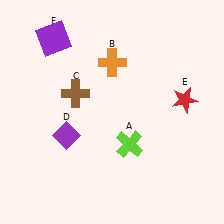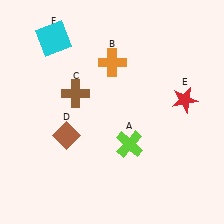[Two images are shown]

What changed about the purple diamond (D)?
In Image 1, D is purple. In Image 2, it changed to brown.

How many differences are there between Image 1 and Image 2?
There are 2 differences between the two images.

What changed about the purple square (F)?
In Image 1, F is purple. In Image 2, it changed to cyan.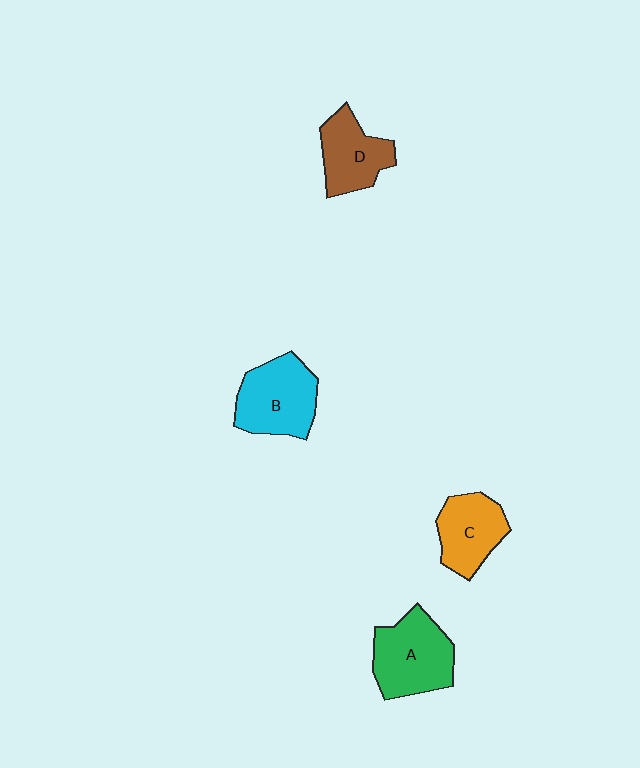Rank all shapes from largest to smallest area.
From largest to smallest: A (green), B (cyan), C (orange), D (brown).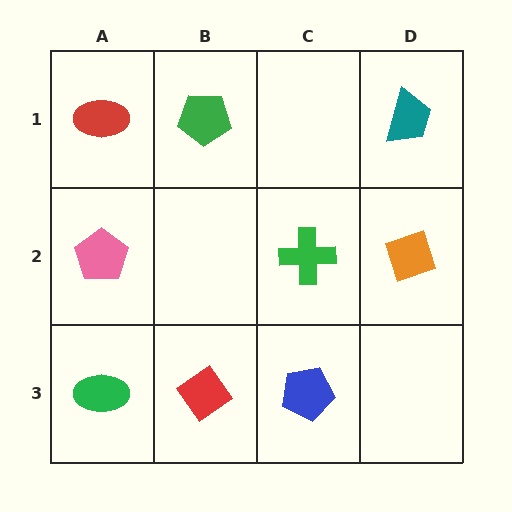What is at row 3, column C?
A blue pentagon.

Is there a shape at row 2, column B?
No, that cell is empty.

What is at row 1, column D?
A teal trapezoid.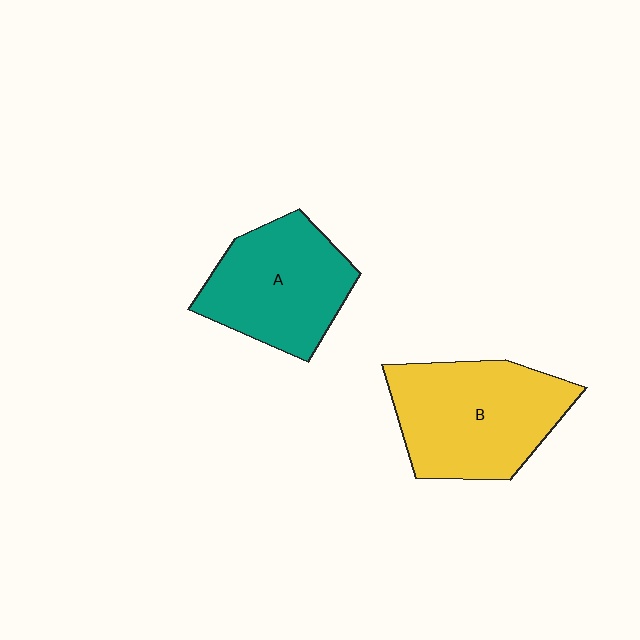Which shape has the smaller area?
Shape A (teal).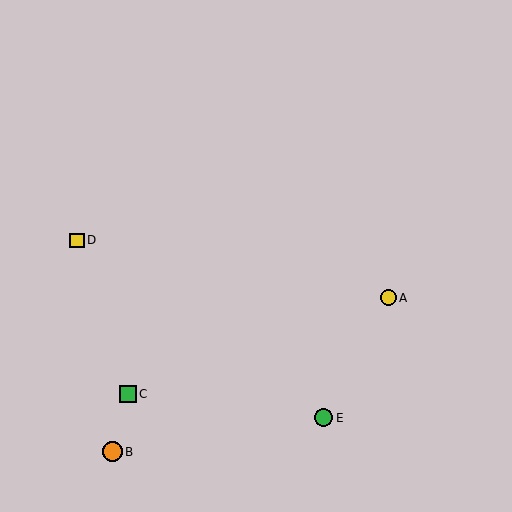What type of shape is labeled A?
Shape A is a yellow circle.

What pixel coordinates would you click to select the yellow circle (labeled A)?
Click at (388, 298) to select the yellow circle A.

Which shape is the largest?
The orange circle (labeled B) is the largest.